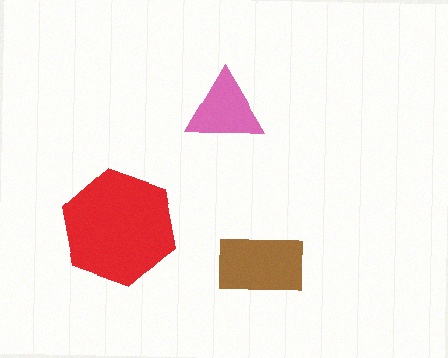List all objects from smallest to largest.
The pink triangle, the brown rectangle, the red hexagon.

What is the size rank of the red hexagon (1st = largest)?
1st.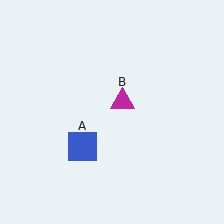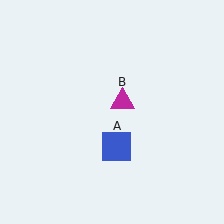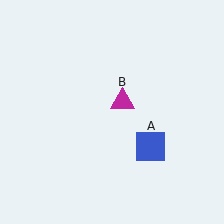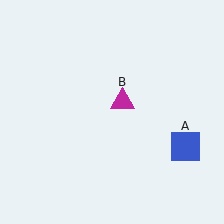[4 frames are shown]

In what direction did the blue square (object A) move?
The blue square (object A) moved right.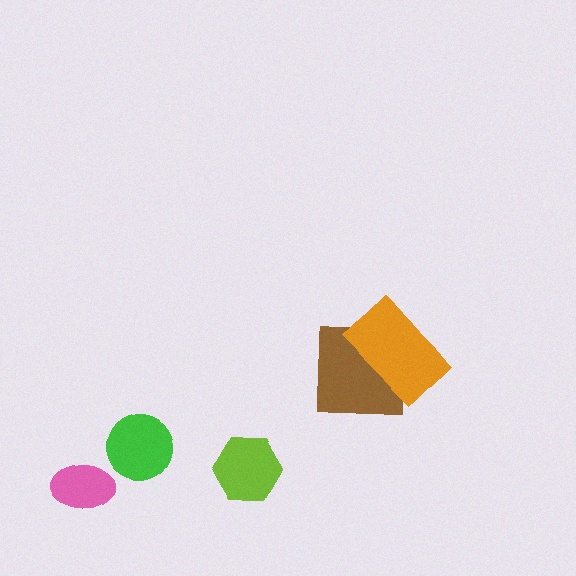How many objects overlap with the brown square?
1 object overlaps with the brown square.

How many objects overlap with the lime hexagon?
0 objects overlap with the lime hexagon.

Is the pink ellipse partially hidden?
No, no other shape covers it.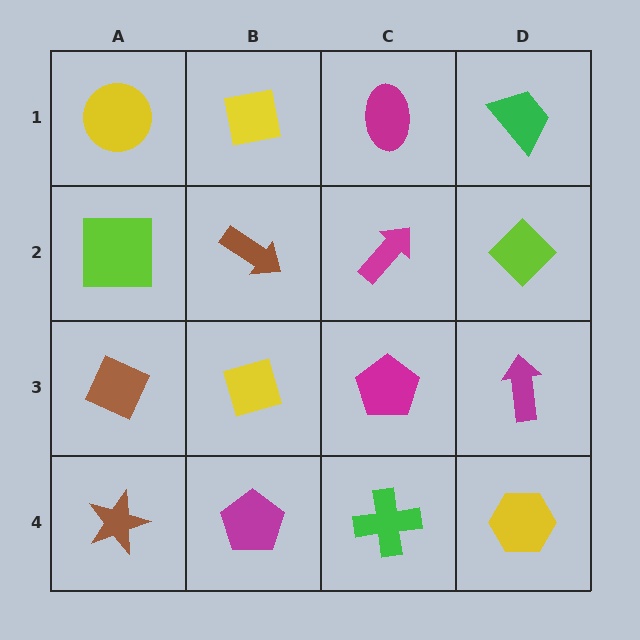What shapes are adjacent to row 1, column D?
A lime diamond (row 2, column D), a magenta ellipse (row 1, column C).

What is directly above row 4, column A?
A brown diamond.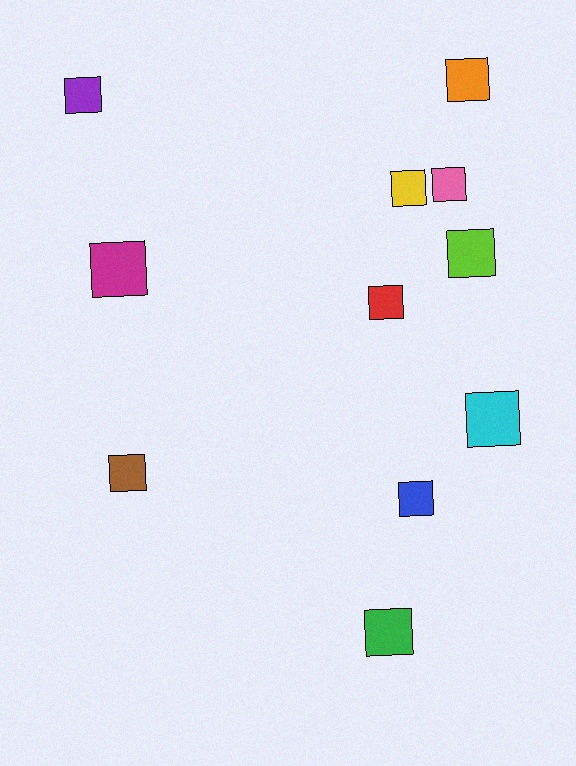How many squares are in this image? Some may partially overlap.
There are 11 squares.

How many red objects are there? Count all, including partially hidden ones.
There is 1 red object.